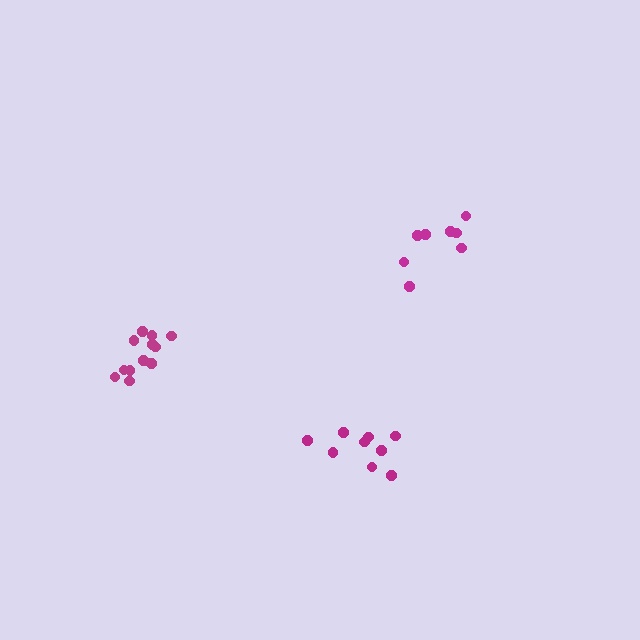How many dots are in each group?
Group 1: 8 dots, Group 2: 12 dots, Group 3: 9 dots (29 total).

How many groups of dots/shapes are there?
There are 3 groups.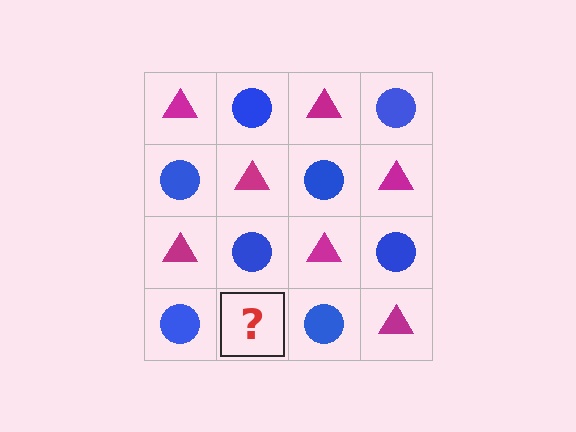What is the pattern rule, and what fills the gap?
The rule is that it alternates magenta triangle and blue circle in a checkerboard pattern. The gap should be filled with a magenta triangle.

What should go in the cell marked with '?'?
The missing cell should contain a magenta triangle.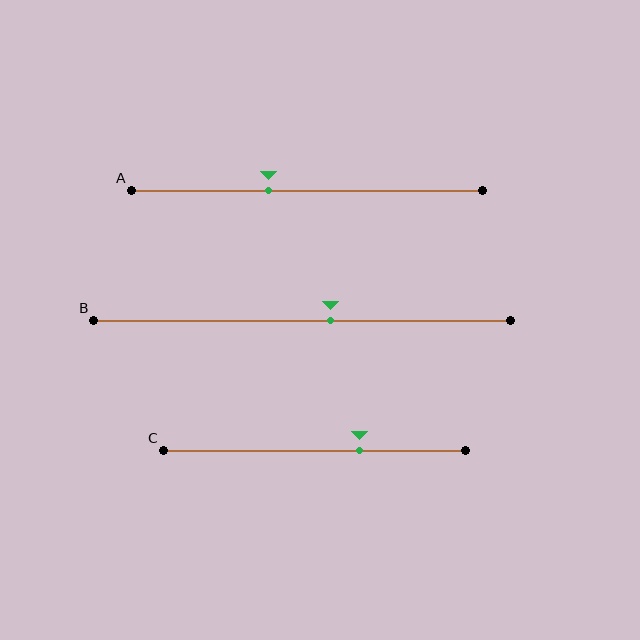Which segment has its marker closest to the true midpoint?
Segment B has its marker closest to the true midpoint.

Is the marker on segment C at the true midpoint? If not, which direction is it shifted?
No, the marker on segment C is shifted to the right by about 15% of the segment length.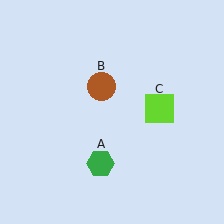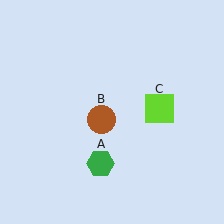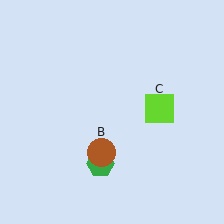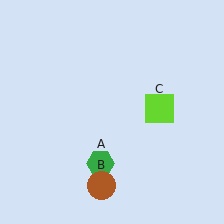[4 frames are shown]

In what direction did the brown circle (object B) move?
The brown circle (object B) moved down.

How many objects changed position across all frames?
1 object changed position: brown circle (object B).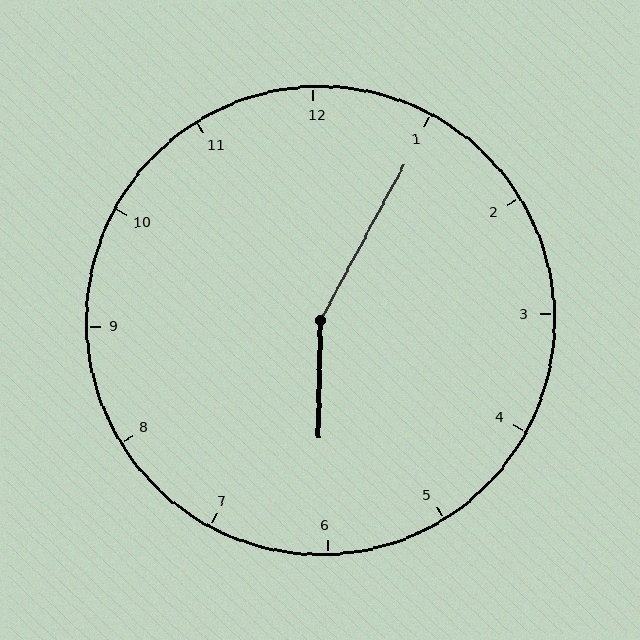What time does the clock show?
6:05.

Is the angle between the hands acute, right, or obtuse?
It is obtuse.